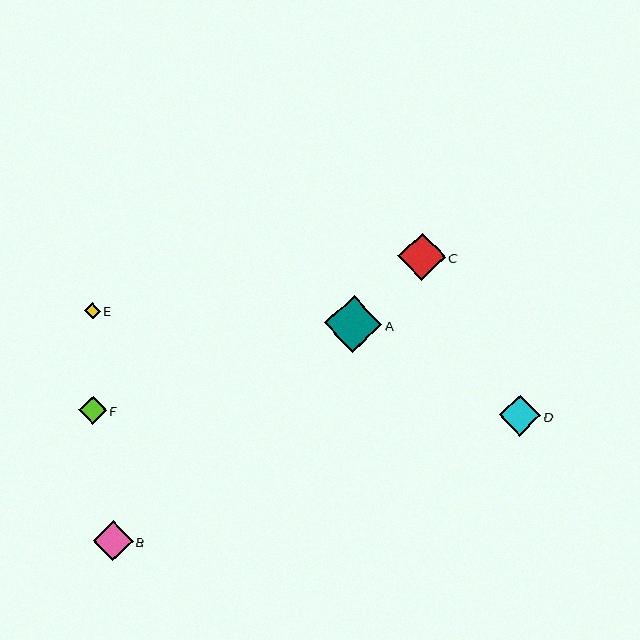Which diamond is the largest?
Diamond A is the largest with a size of approximately 57 pixels.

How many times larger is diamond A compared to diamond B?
Diamond A is approximately 1.4 times the size of diamond B.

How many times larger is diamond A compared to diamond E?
Diamond A is approximately 3.6 times the size of diamond E.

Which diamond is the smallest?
Diamond E is the smallest with a size of approximately 16 pixels.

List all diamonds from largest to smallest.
From largest to smallest: A, C, D, B, F, E.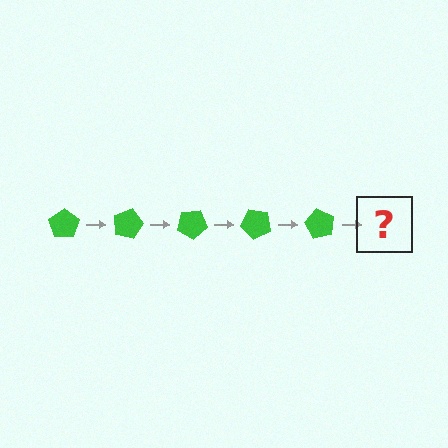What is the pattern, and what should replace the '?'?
The pattern is that the pentagon rotates 15 degrees each step. The '?' should be a green pentagon rotated 75 degrees.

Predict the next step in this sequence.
The next step is a green pentagon rotated 75 degrees.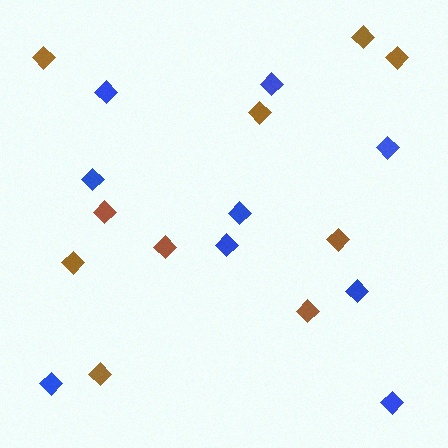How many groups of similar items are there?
There are 2 groups: one group of brown diamonds (10) and one group of blue diamonds (9).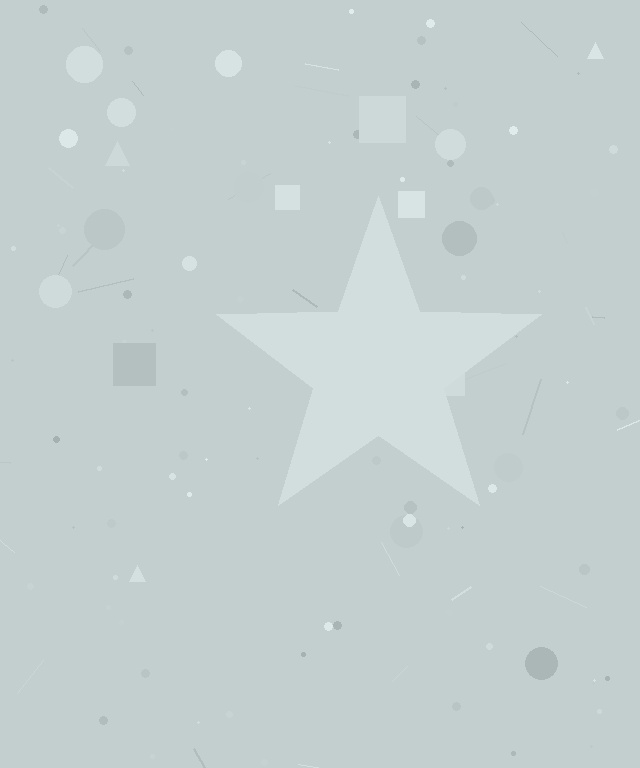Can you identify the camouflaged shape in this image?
The camouflaged shape is a star.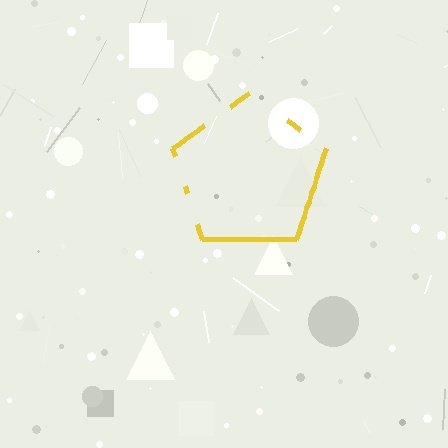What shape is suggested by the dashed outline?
The dashed outline suggests a pentagon.